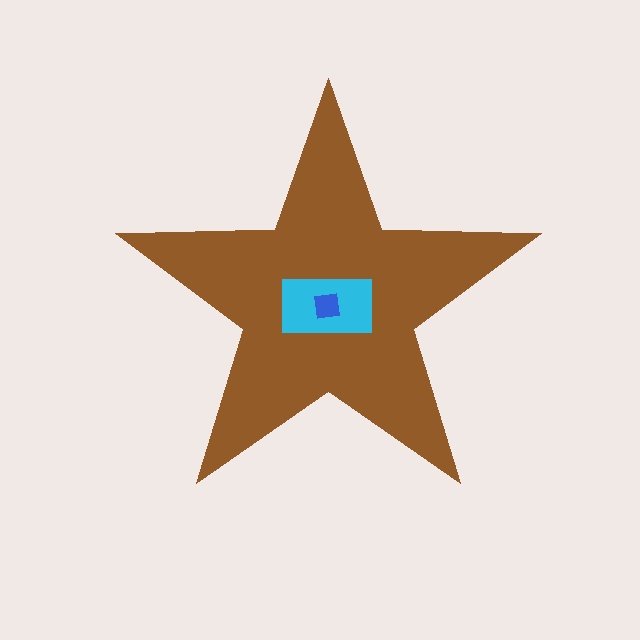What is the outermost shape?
The brown star.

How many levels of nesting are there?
3.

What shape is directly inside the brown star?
The cyan rectangle.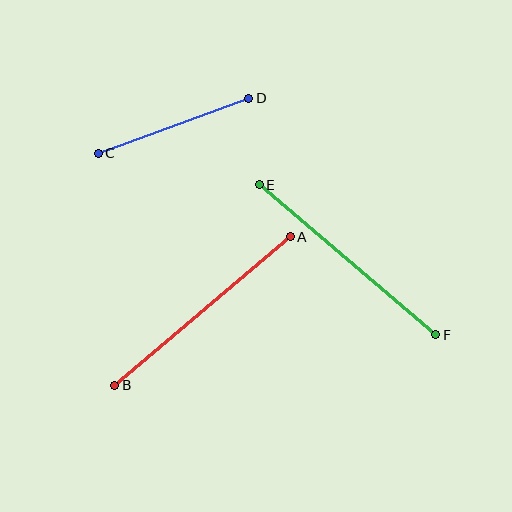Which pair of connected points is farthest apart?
Points E and F are farthest apart.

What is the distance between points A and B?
The distance is approximately 230 pixels.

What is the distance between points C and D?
The distance is approximately 160 pixels.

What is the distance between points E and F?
The distance is approximately 232 pixels.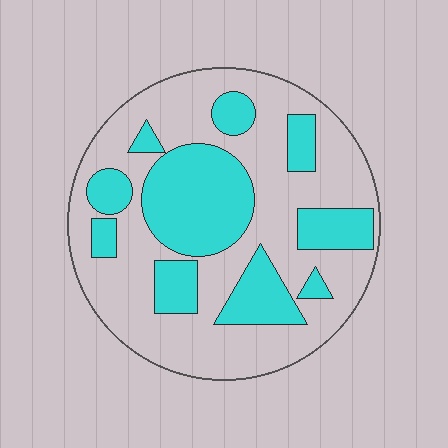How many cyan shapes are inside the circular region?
10.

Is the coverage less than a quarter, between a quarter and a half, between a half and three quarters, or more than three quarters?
Between a quarter and a half.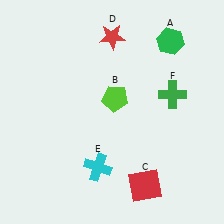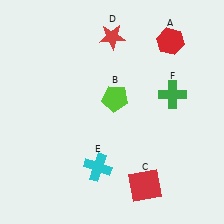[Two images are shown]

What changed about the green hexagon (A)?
In Image 1, A is green. In Image 2, it changed to red.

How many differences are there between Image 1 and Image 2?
There is 1 difference between the two images.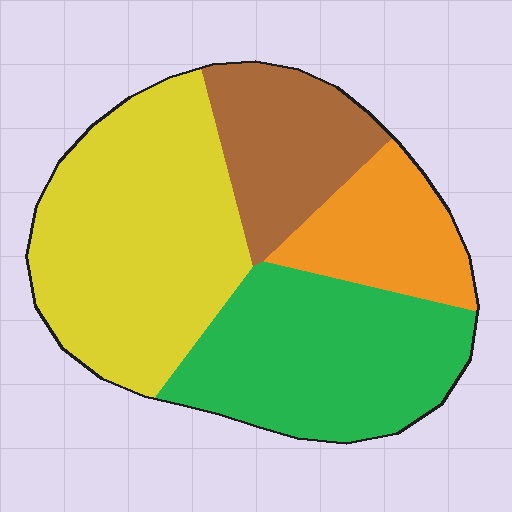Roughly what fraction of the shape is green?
Green takes up about one third (1/3) of the shape.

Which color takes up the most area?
Yellow, at roughly 40%.